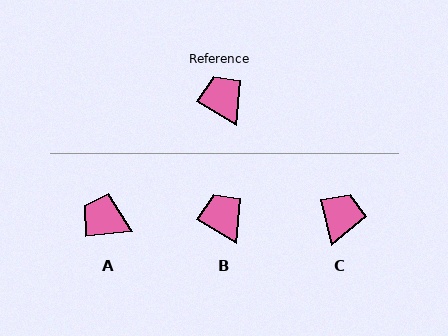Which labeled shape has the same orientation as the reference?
B.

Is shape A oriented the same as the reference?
No, it is off by about 37 degrees.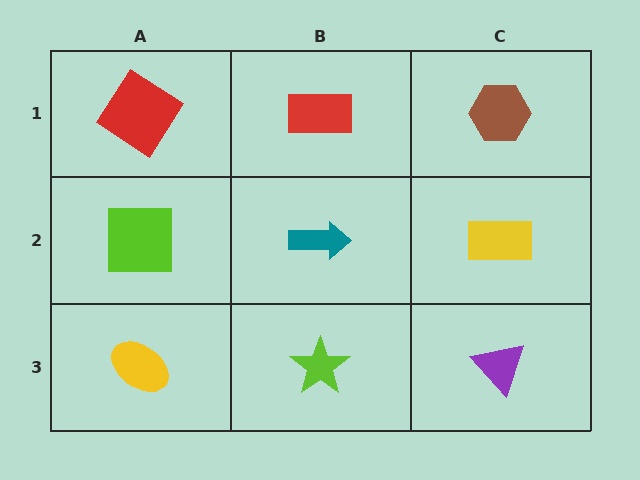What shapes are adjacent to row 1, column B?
A teal arrow (row 2, column B), a red diamond (row 1, column A), a brown hexagon (row 1, column C).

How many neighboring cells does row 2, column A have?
3.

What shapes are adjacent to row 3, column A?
A lime square (row 2, column A), a lime star (row 3, column B).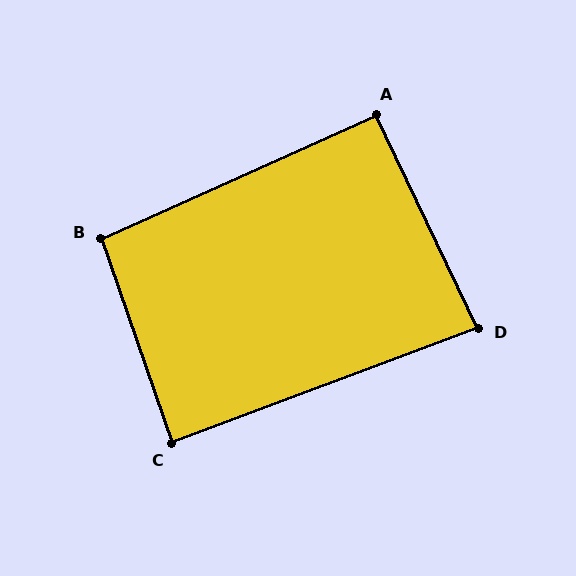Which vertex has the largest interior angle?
B, at approximately 95 degrees.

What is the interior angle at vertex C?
Approximately 89 degrees (approximately right).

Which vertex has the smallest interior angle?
D, at approximately 85 degrees.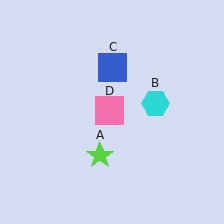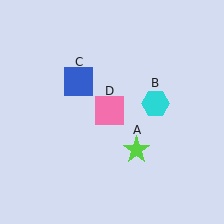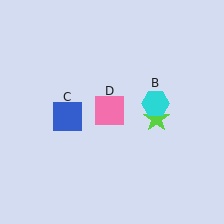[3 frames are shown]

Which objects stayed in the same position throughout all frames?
Cyan hexagon (object B) and pink square (object D) remained stationary.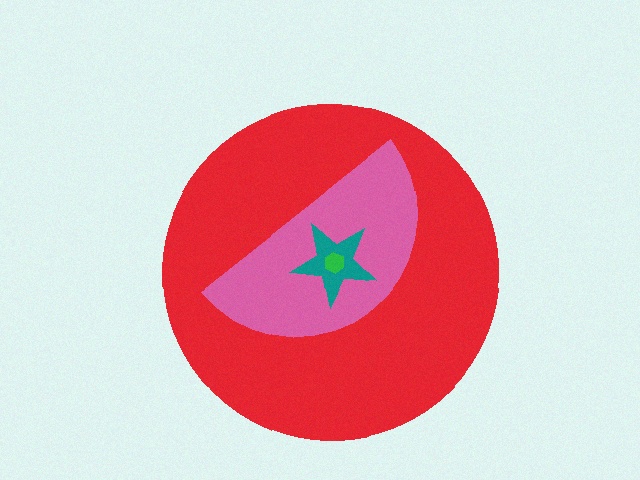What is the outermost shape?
The red circle.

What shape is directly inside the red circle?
The pink semicircle.